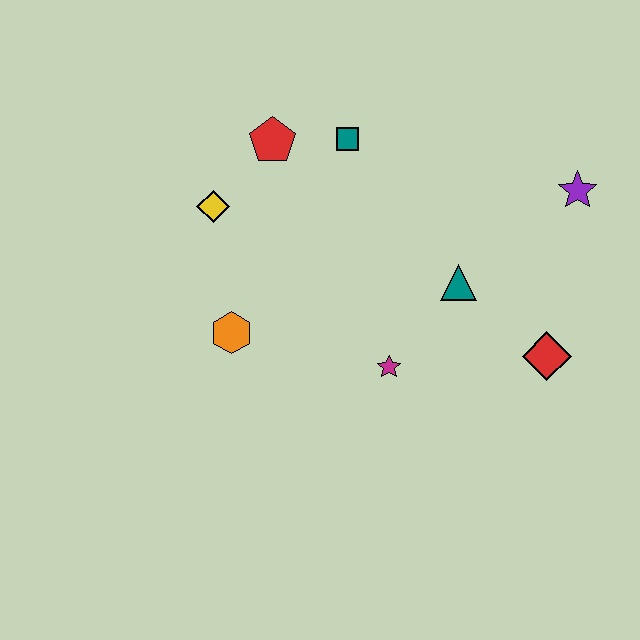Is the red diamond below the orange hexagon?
Yes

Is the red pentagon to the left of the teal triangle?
Yes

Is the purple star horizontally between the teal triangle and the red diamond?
No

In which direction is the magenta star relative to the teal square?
The magenta star is below the teal square.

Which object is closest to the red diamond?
The teal triangle is closest to the red diamond.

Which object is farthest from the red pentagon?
The red diamond is farthest from the red pentagon.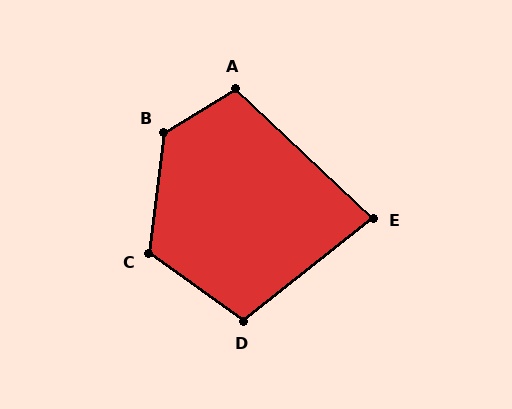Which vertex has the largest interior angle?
B, at approximately 128 degrees.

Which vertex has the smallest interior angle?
E, at approximately 82 degrees.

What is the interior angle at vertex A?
Approximately 106 degrees (obtuse).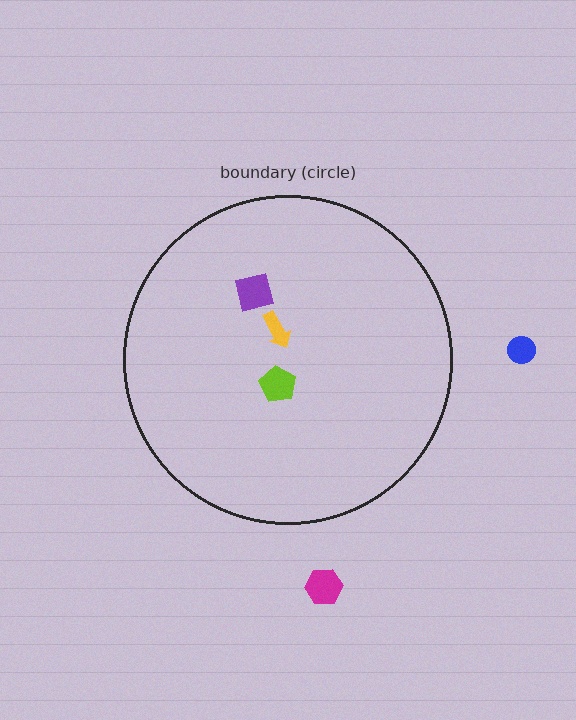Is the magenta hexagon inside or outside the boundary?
Outside.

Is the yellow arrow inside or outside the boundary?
Inside.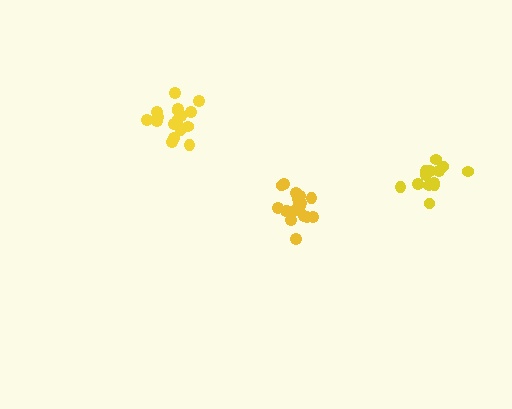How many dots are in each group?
Group 1: 18 dots, Group 2: 18 dots, Group 3: 14 dots (50 total).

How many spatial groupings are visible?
There are 3 spatial groupings.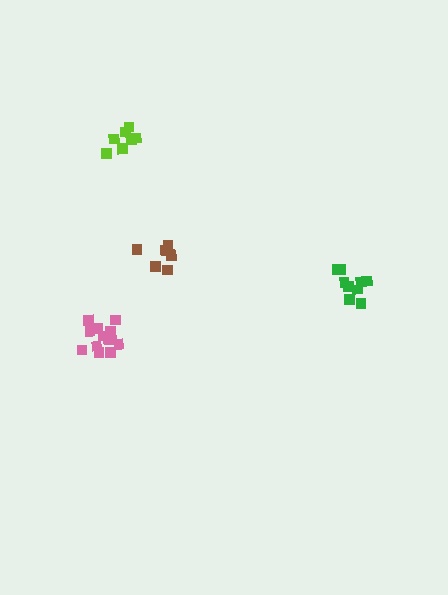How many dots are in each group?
Group 1: 7 dots, Group 2: 7 dots, Group 3: 9 dots, Group 4: 13 dots (36 total).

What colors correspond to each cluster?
The clusters are colored: brown, lime, green, pink.